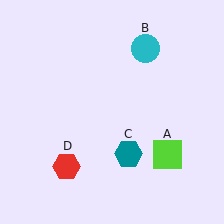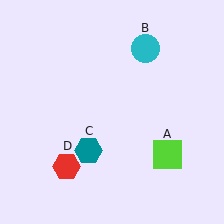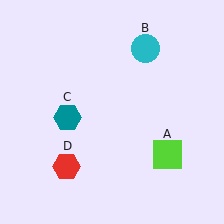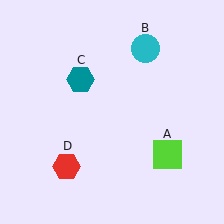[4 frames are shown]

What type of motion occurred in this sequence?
The teal hexagon (object C) rotated clockwise around the center of the scene.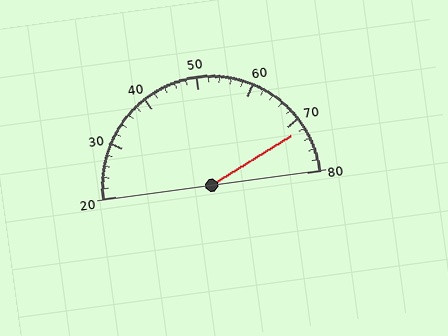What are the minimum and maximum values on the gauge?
The gauge ranges from 20 to 80.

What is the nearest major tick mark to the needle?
The nearest major tick mark is 70.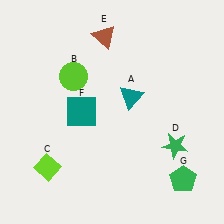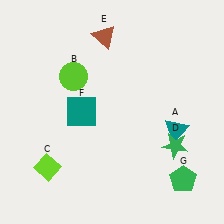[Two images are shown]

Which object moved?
The teal triangle (A) moved right.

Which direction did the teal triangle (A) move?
The teal triangle (A) moved right.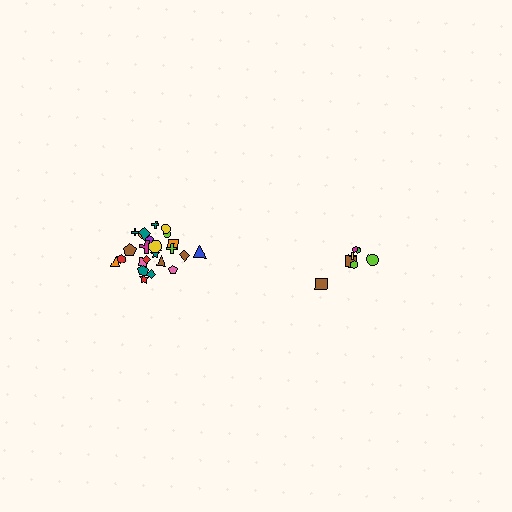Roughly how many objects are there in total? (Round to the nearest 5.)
Roughly 30 objects in total.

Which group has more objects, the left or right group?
The left group.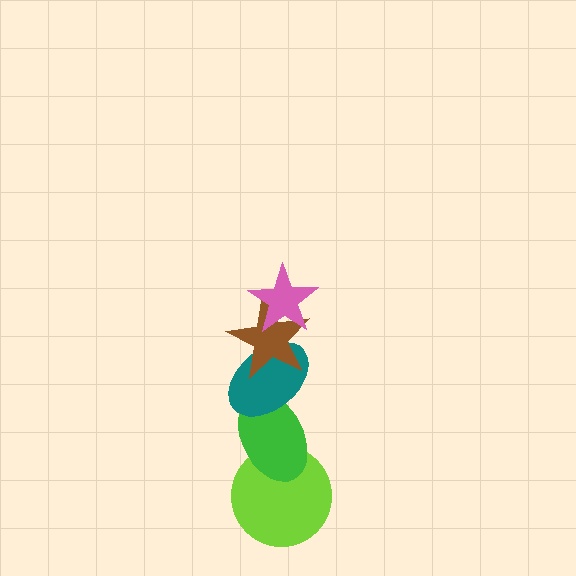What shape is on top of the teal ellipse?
The brown star is on top of the teal ellipse.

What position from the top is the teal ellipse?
The teal ellipse is 3rd from the top.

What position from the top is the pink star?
The pink star is 1st from the top.